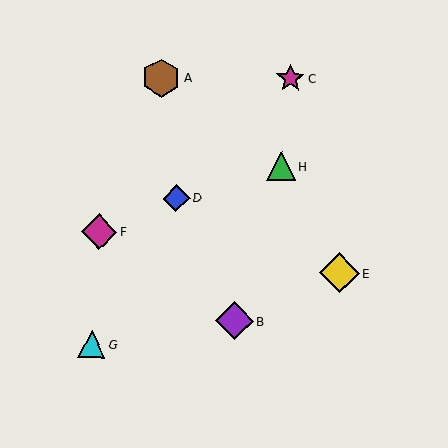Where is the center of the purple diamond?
The center of the purple diamond is at (235, 321).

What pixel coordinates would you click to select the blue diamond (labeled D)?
Click at (176, 198) to select the blue diamond D.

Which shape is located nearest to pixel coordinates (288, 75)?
The magenta star (labeled C) at (290, 79) is nearest to that location.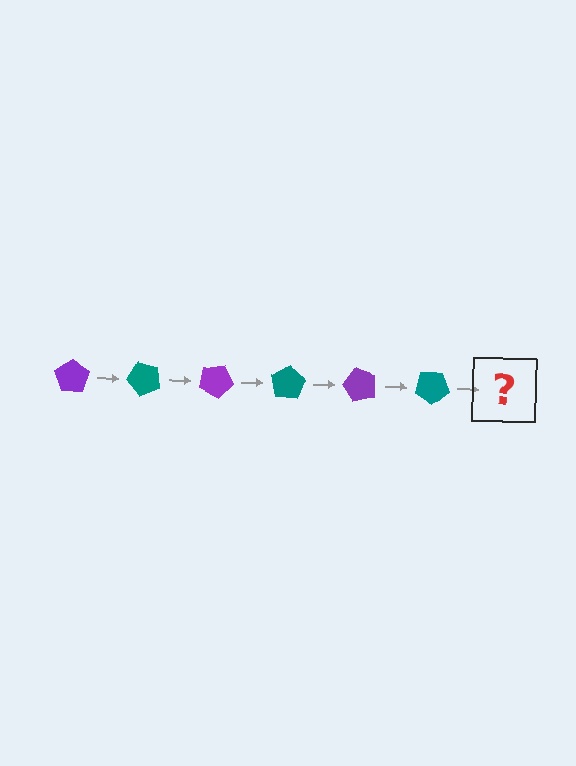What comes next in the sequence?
The next element should be a purple pentagon, rotated 300 degrees from the start.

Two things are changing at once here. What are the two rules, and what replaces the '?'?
The two rules are that it rotates 50 degrees each step and the color cycles through purple and teal. The '?' should be a purple pentagon, rotated 300 degrees from the start.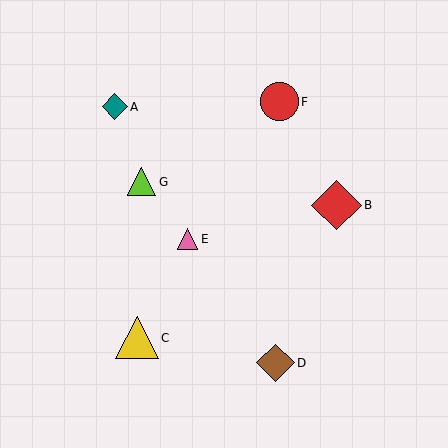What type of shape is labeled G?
Shape G is a lime triangle.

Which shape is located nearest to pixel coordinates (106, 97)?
The teal diamond (labeled A) at (115, 107) is nearest to that location.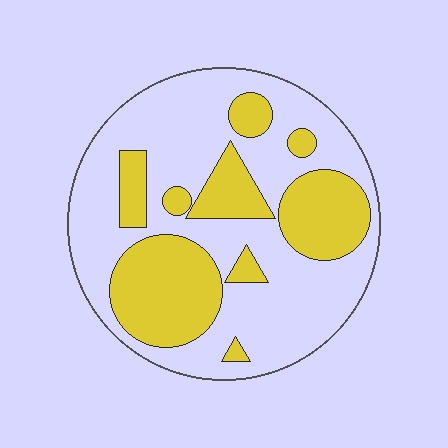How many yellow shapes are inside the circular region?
9.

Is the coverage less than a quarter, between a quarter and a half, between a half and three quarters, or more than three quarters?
Between a quarter and a half.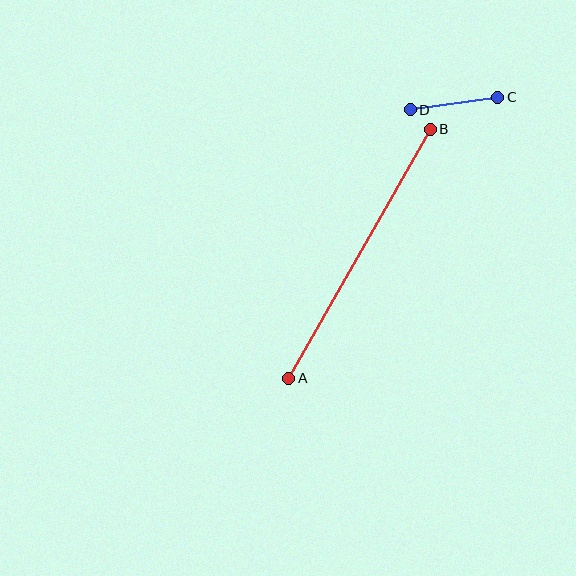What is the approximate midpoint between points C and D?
The midpoint is at approximately (454, 104) pixels.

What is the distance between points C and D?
The distance is approximately 88 pixels.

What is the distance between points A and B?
The distance is approximately 286 pixels.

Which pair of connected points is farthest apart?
Points A and B are farthest apart.